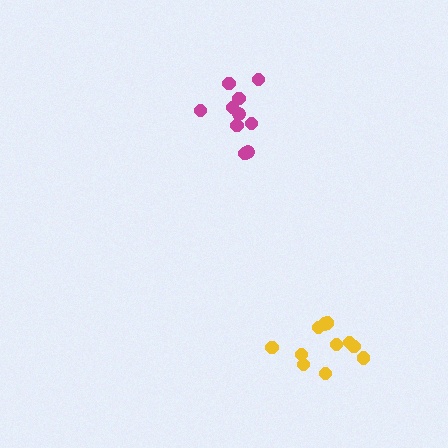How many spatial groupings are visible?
There are 2 spatial groupings.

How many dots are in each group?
Group 1: 10 dots, Group 2: 11 dots (21 total).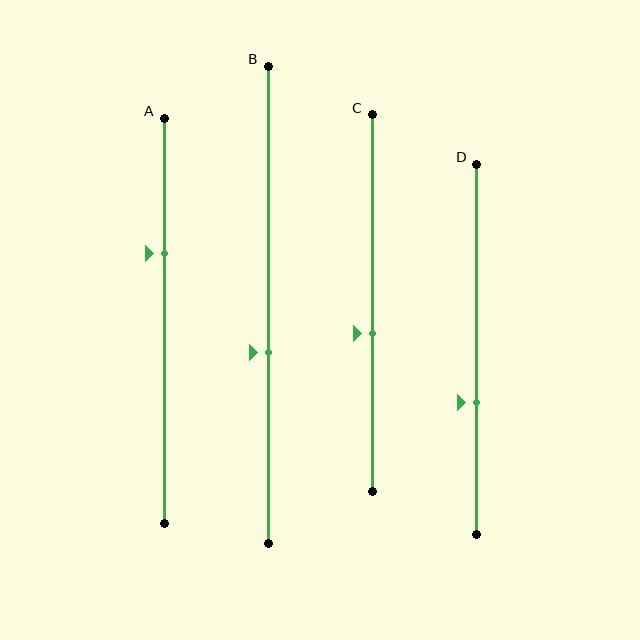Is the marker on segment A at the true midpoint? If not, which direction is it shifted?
No, the marker on segment A is shifted upward by about 17% of the segment length.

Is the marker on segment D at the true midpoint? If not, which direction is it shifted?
No, the marker on segment D is shifted downward by about 14% of the segment length.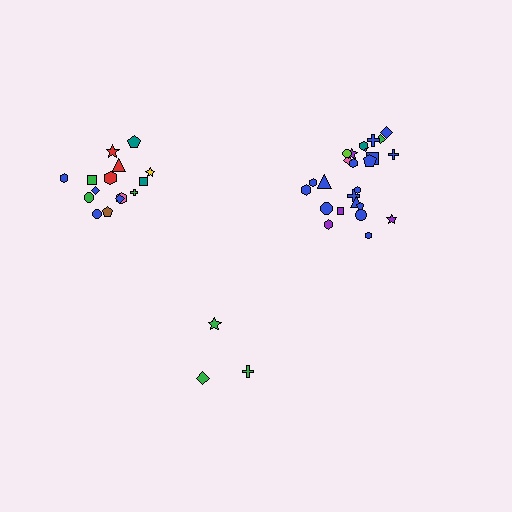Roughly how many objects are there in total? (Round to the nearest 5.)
Roughly 45 objects in total.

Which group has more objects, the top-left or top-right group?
The top-right group.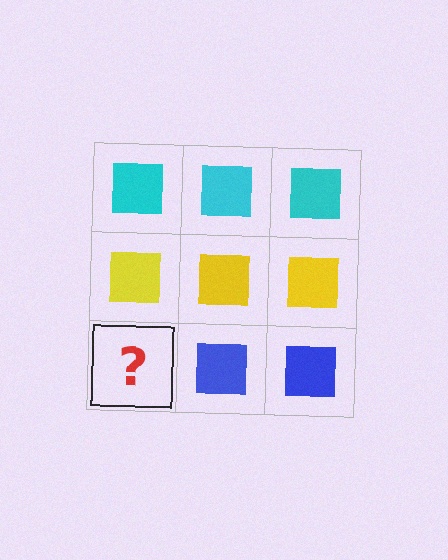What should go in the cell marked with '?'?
The missing cell should contain a blue square.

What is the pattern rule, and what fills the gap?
The rule is that each row has a consistent color. The gap should be filled with a blue square.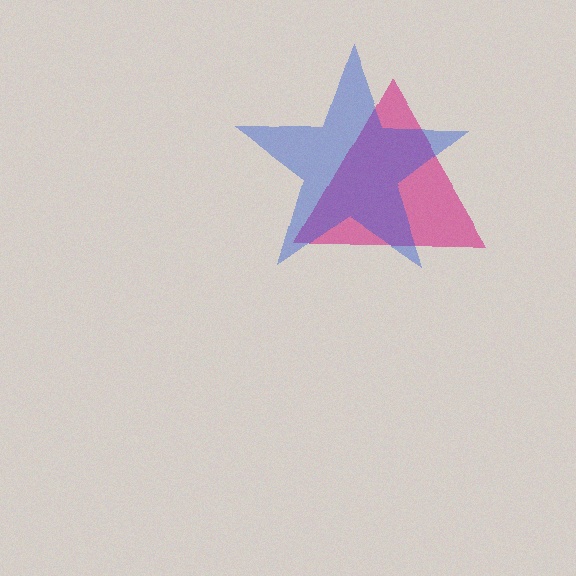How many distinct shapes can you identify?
There are 2 distinct shapes: a magenta triangle, a blue star.